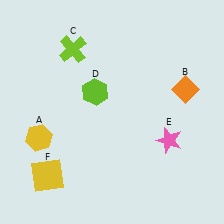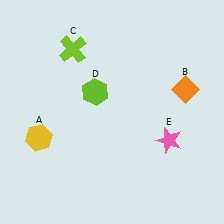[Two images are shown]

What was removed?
The yellow square (F) was removed in Image 2.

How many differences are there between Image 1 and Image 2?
There is 1 difference between the two images.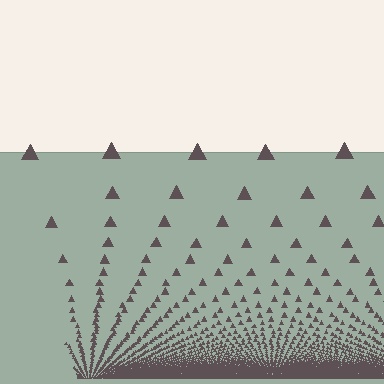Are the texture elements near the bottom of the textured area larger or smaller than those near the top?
Smaller. The gradient is inverted — elements near the bottom are smaller and denser.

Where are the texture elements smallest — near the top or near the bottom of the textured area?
Near the bottom.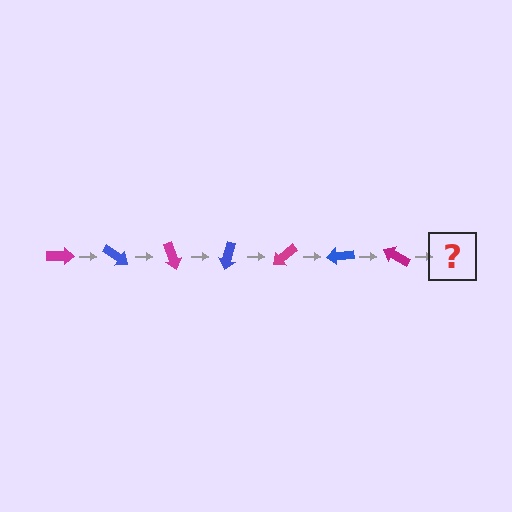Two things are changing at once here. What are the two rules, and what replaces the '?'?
The two rules are that it rotates 35 degrees each step and the color cycles through magenta and blue. The '?' should be a blue arrow, rotated 245 degrees from the start.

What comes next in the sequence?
The next element should be a blue arrow, rotated 245 degrees from the start.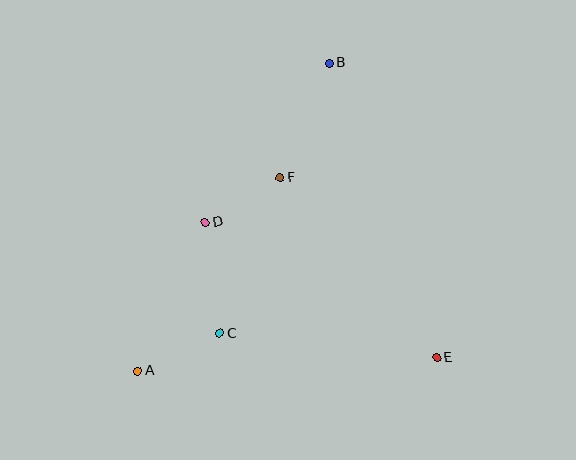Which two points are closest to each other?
Points D and F are closest to each other.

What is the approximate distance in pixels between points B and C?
The distance between B and C is approximately 292 pixels.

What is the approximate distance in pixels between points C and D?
The distance between C and D is approximately 112 pixels.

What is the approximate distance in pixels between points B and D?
The distance between B and D is approximately 202 pixels.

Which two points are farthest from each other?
Points A and B are farthest from each other.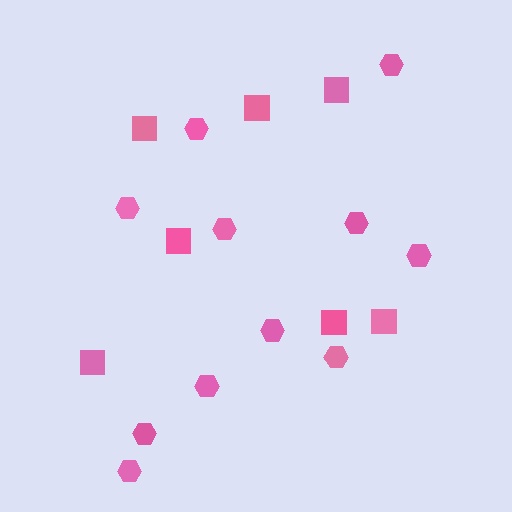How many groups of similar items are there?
There are 2 groups: one group of hexagons (11) and one group of squares (7).